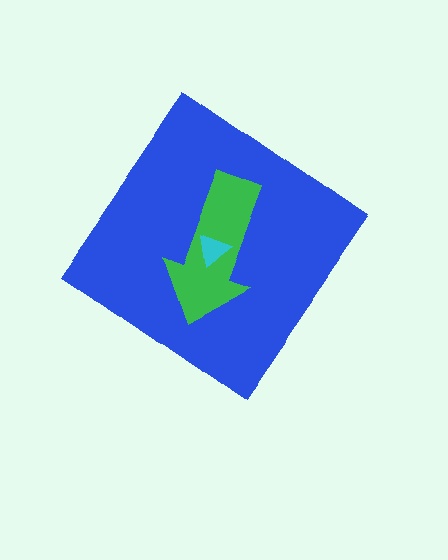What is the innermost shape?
The cyan triangle.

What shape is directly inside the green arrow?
The cyan triangle.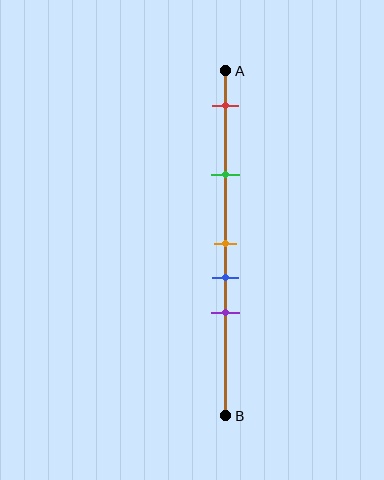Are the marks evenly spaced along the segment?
No, the marks are not evenly spaced.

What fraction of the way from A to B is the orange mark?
The orange mark is approximately 50% (0.5) of the way from A to B.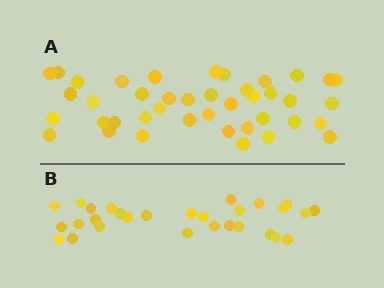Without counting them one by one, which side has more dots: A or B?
Region A (the top region) has more dots.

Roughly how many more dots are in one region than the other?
Region A has roughly 12 or so more dots than region B.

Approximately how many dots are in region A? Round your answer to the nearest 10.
About 40 dots. (The exact count is 41, which rounds to 40.)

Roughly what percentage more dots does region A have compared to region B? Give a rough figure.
About 40% more.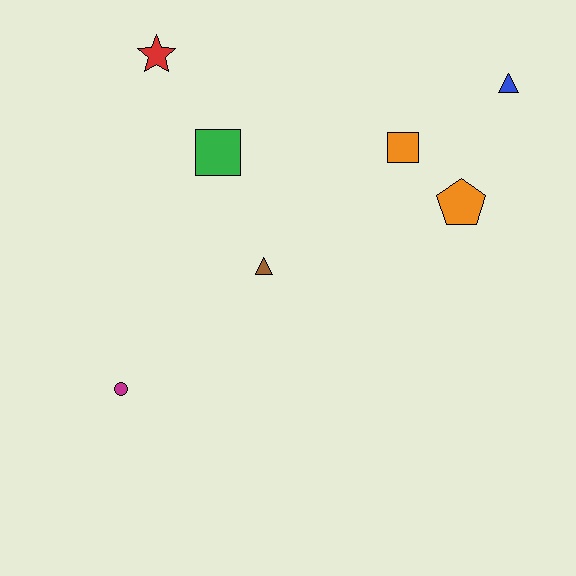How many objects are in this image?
There are 7 objects.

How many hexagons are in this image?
There are no hexagons.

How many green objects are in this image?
There is 1 green object.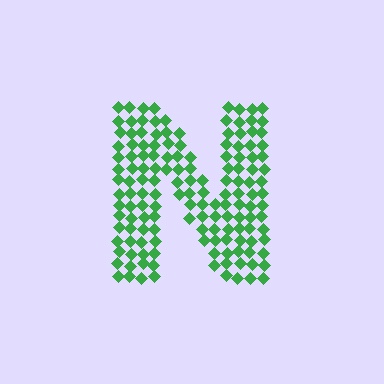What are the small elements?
The small elements are diamonds.